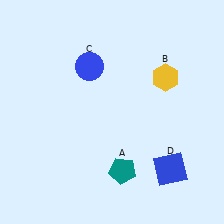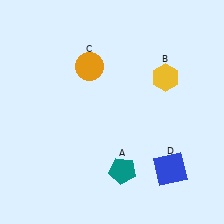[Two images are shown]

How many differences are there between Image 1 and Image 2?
There is 1 difference between the two images.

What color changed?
The circle (C) changed from blue in Image 1 to orange in Image 2.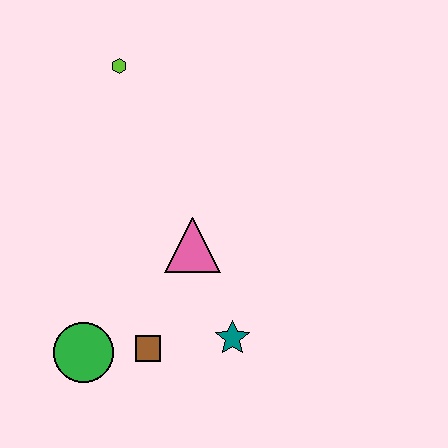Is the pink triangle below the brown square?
No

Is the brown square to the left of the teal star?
Yes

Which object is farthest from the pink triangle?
The lime hexagon is farthest from the pink triangle.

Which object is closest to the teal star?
The brown square is closest to the teal star.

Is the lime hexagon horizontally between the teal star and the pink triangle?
No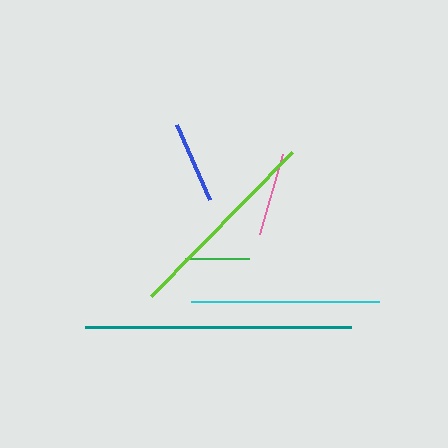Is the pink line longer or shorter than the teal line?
The teal line is longer than the pink line.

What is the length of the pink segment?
The pink segment is approximately 84 pixels long.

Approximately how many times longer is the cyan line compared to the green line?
The cyan line is approximately 2.9 times the length of the green line.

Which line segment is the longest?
The teal line is the longest at approximately 266 pixels.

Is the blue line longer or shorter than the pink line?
The pink line is longer than the blue line.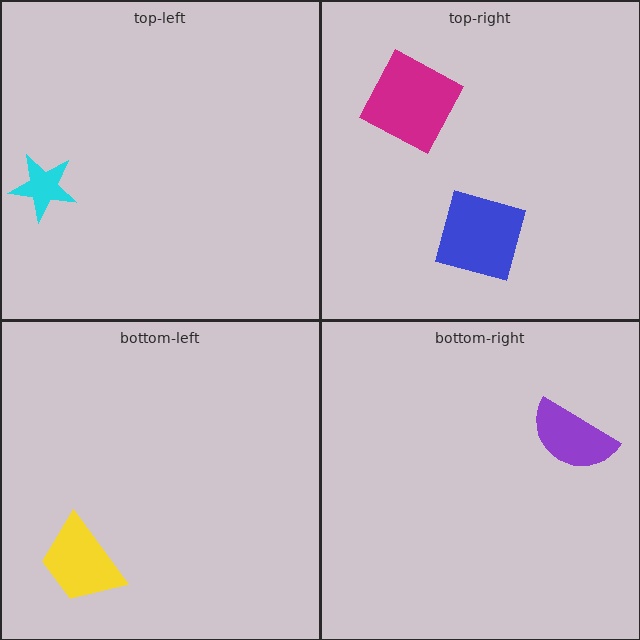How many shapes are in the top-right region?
2.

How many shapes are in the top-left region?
1.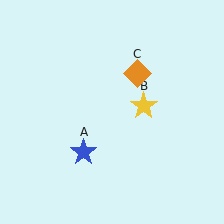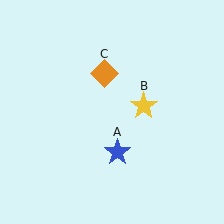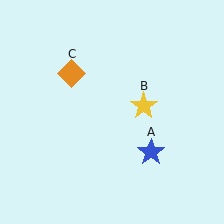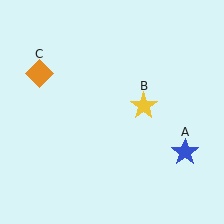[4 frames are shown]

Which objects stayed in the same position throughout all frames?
Yellow star (object B) remained stationary.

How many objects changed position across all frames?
2 objects changed position: blue star (object A), orange diamond (object C).